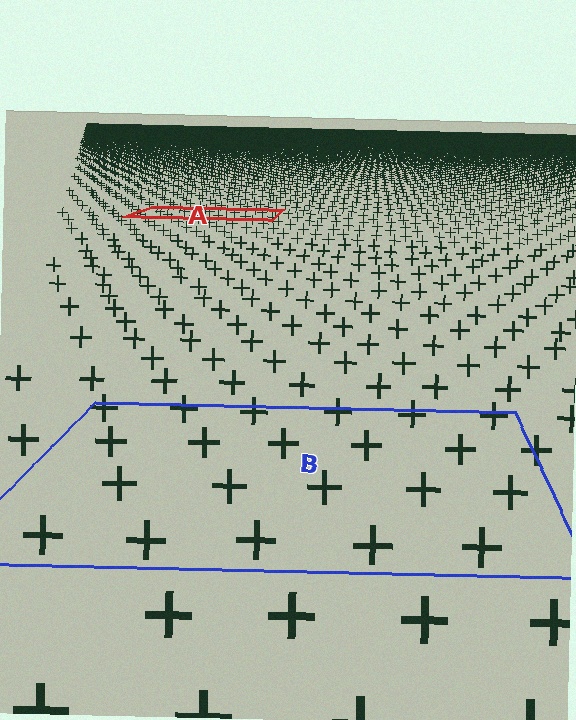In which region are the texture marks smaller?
The texture marks are smaller in region A, because it is farther away.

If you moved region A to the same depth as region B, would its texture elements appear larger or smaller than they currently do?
They would appear larger. At a closer depth, the same texture elements are projected at a bigger on-screen size.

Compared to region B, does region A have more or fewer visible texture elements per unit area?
Region A has more texture elements per unit area — they are packed more densely because it is farther away.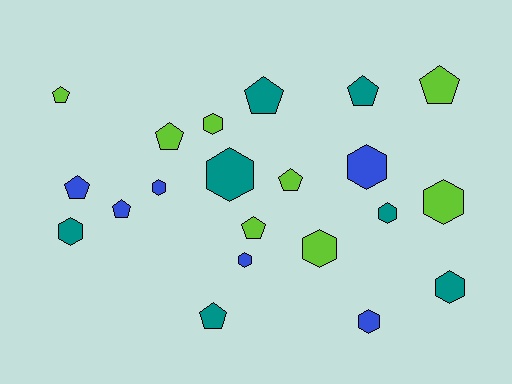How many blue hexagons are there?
There are 4 blue hexagons.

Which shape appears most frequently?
Hexagon, with 11 objects.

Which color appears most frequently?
Lime, with 8 objects.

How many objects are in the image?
There are 21 objects.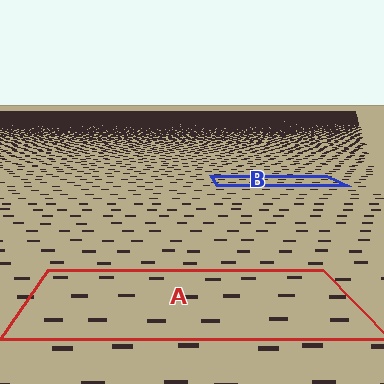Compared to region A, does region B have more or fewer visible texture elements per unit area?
Region B has more texture elements per unit area — they are packed more densely because it is farther away.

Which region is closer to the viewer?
Region A is closer. The texture elements there are larger and more spread out.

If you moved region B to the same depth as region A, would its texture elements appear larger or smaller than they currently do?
They would appear larger. At a closer depth, the same texture elements are projected at a bigger on-screen size.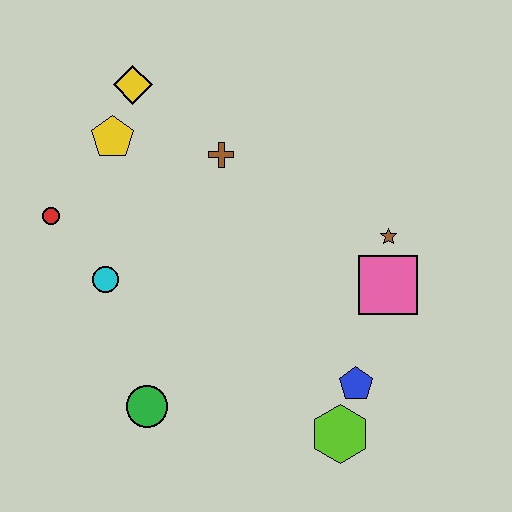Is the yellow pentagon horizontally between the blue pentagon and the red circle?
Yes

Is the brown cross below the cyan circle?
No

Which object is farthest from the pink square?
The red circle is farthest from the pink square.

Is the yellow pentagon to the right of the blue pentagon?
No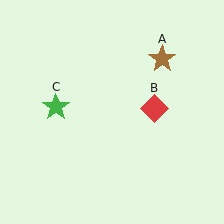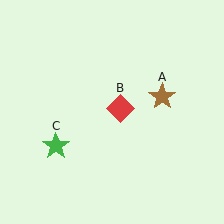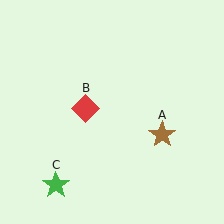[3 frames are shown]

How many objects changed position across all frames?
3 objects changed position: brown star (object A), red diamond (object B), green star (object C).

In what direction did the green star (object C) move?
The green star (object C) moved down.